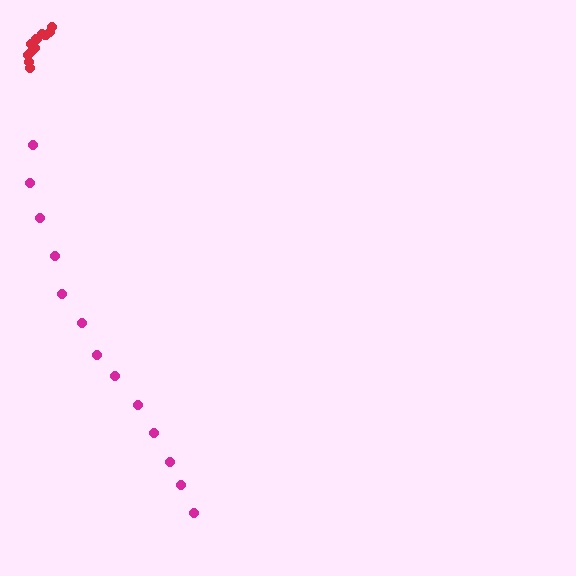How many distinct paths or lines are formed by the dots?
There are 2 distinct paths.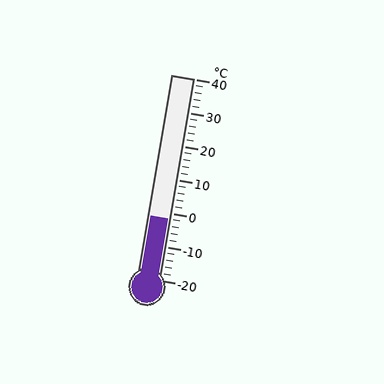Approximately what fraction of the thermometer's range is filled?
The thermometer is filled to approximately 30% of its range.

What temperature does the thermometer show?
The thermometer shows approximately -2°C.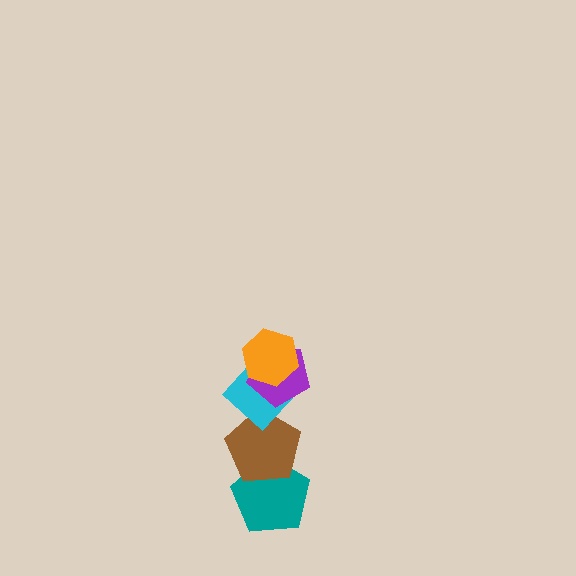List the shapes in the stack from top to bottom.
From top to bottom: the orange hexagon, the purple pentagon, the cyan diamond, the brown pentagon, the teal pentagon.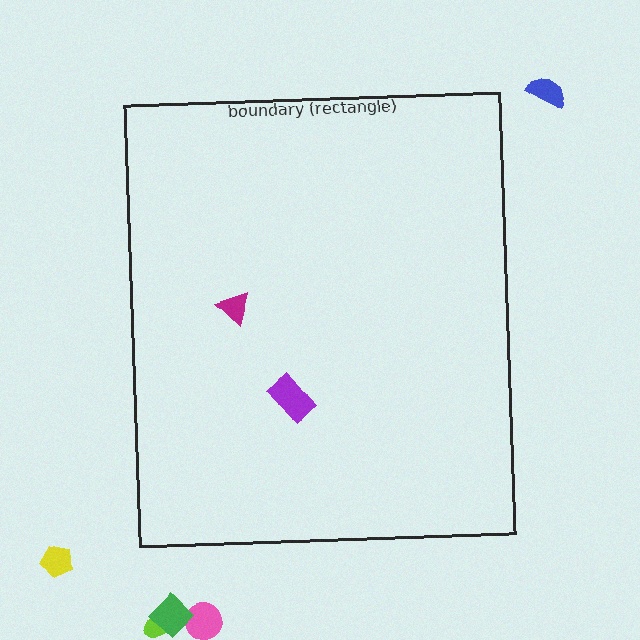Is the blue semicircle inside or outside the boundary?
Outside.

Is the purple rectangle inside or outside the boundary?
Inside.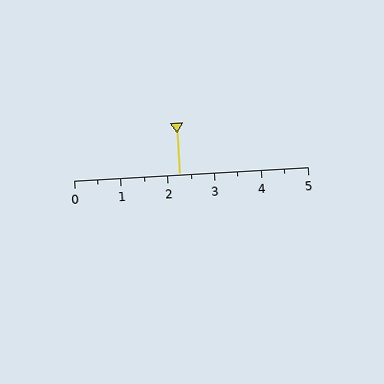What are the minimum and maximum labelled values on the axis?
The axis runs from 0 to 5.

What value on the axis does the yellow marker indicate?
The marker indicates approximately 2.2.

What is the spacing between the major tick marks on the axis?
The major ticks are spaced 1 apart.